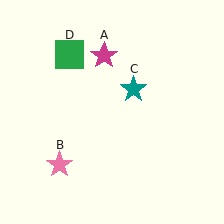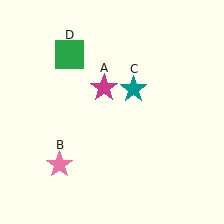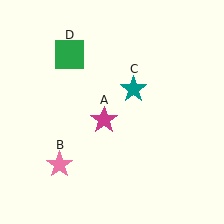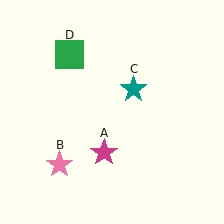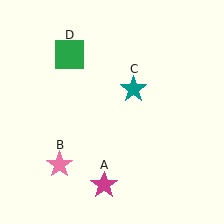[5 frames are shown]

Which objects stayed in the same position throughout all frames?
Pink star (object B) and teal star (object C) and green square (object D) remained stationary.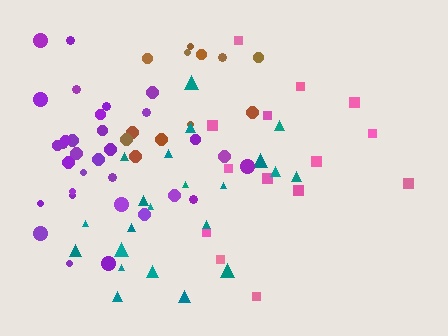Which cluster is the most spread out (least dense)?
Pink.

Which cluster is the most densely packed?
Purple.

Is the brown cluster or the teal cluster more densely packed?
Brown.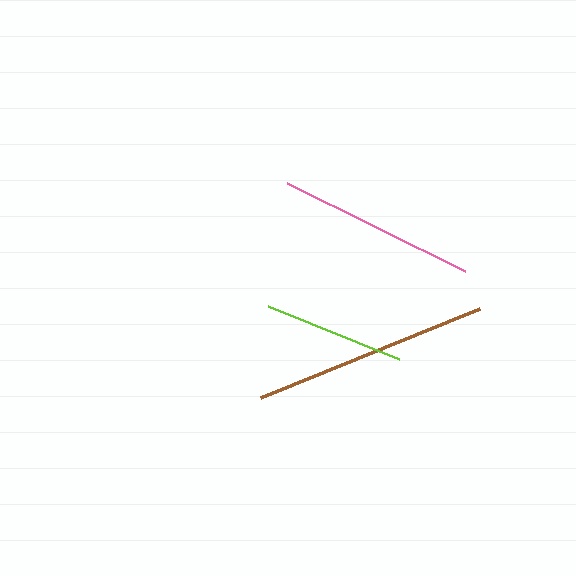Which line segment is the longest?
The brown line is the longest at approximately 236 pixels.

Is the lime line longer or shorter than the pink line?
The pink line is longer than the lime line.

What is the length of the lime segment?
The lime segment is approximately 141 pixels long.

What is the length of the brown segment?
The brown segment is approximately 236 pixels long.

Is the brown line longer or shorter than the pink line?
The brown line is longer than the pink line.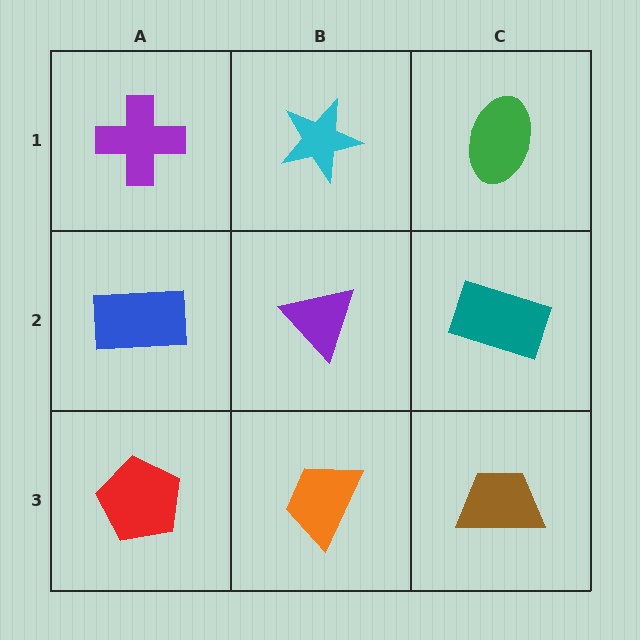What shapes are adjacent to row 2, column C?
A green ellipse (row 1, column C), a brown trapezoid (row 3, column C), a purple triangle (row 2, column B).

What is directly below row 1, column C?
A teal rectangle.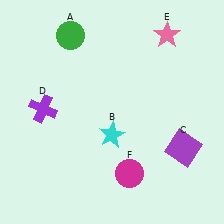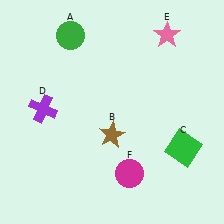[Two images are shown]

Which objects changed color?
B changed from cyan to brown. C changed from purple to green.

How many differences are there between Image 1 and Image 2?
There are 2 differences between the two images.